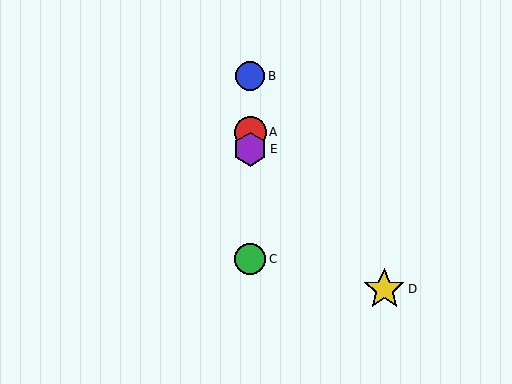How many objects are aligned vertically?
4 objects (A, B, C, E) are aligned vertically.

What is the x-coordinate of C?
Object C is at x≈250.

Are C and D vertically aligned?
No, C is at x≈250 and D is at x≈384.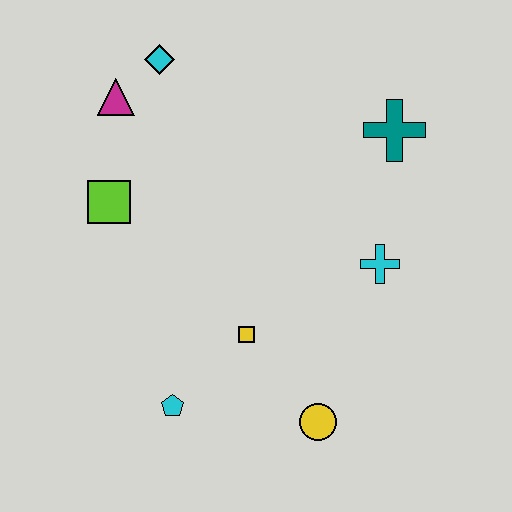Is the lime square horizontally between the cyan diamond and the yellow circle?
No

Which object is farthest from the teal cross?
The cyan pentagon is farthest from the teal cross.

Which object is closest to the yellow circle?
The yellow square is closest to the yellow circle.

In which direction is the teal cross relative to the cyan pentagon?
The teal cross is above the cyan pentagon.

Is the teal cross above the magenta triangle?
No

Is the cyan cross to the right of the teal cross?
No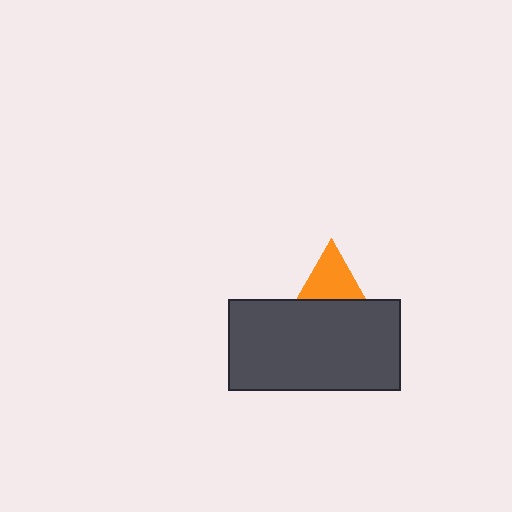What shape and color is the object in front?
The object in front is a dark gray rectangle.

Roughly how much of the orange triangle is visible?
About half of it is visible (roughly 54%).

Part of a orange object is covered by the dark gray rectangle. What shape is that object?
It is a triangle.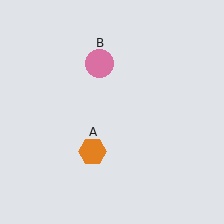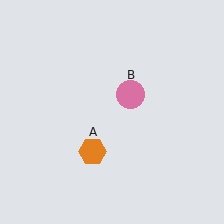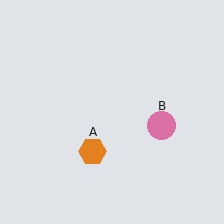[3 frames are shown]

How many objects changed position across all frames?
1 object changed position: pink circle (object B).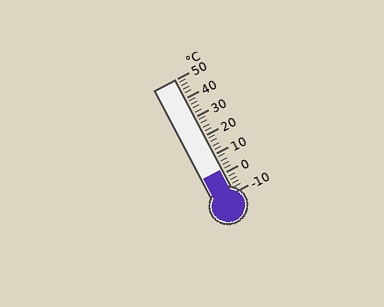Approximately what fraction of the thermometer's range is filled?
The thermometer is filled to approximately 20% of its range.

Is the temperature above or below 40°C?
The temperature is below 40°C.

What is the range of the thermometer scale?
The thermometer scale ranges from -10°C to 50°C.